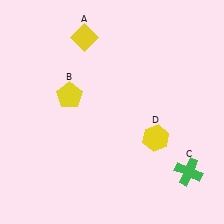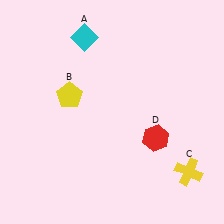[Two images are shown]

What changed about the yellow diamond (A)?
In Image 1, A is yellow. In Image 2, it changed to cyan.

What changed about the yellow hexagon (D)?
In Image 1, D is yellow. In Image 2, it changed to red.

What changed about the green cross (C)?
In Image 1, C is green. In Image 2, it changed to yellow.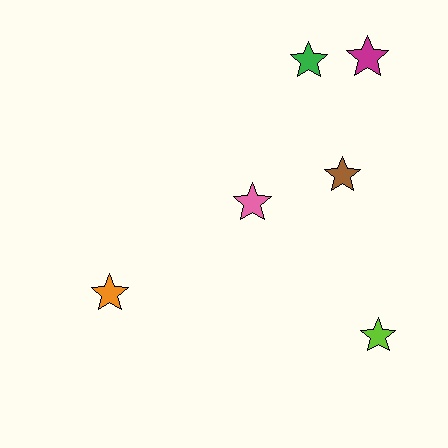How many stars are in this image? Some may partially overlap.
There are 6 stars.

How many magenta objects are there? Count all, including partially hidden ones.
There is 1 magenta object.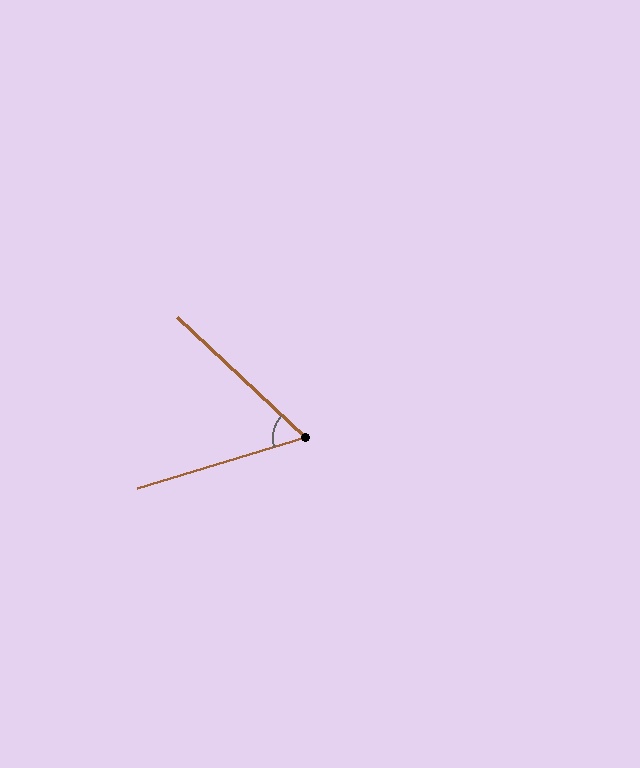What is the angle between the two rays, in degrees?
Approximately 60 degrees.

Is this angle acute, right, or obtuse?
It is acute.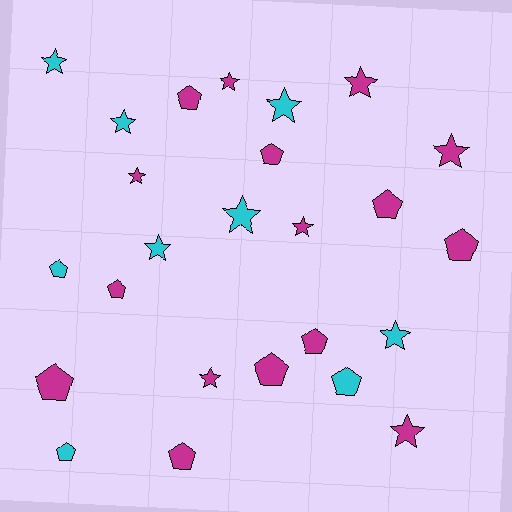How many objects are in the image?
There are 25 objects.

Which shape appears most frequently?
Star, with 13 objects.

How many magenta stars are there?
There are 7 magenta stars.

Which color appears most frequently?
Magenta, with 16 objects.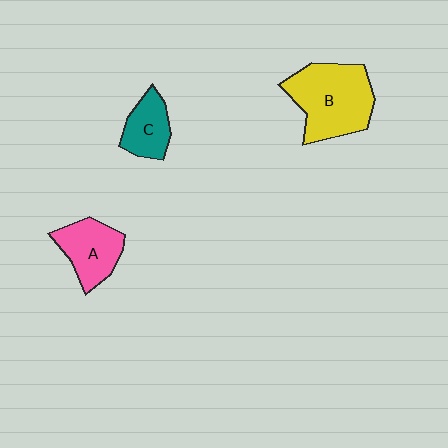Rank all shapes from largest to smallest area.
From largest to smallest: B (yellow), A (pink), C (teal).